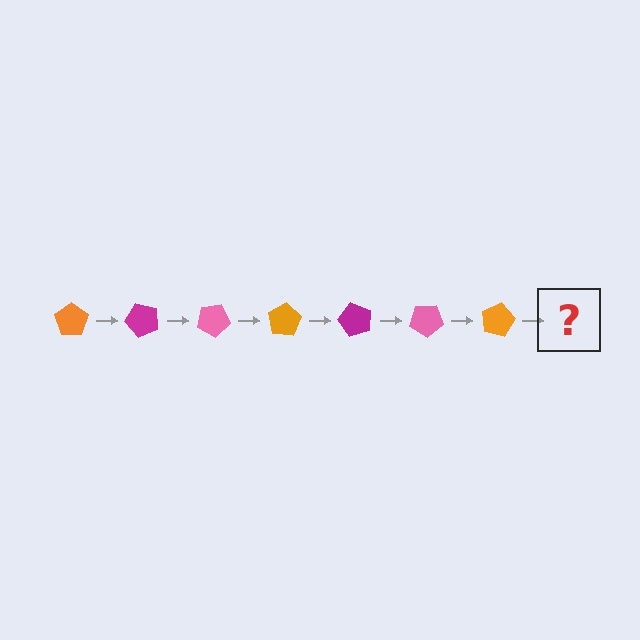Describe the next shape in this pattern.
It should be a magenta pentagon, rotated 350 degrees from the start.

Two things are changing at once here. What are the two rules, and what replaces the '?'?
The two rules are that it rotates 50 degrees each step and the color cycles through orange, magenta, and pink. The '?' should be a magenta pentagon, rotated 350 degrees from the start.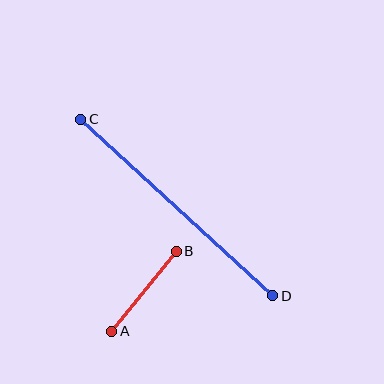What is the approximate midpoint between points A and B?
The midpoint is at approximately (144, 291) pixels.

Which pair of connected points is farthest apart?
Points C and D are farthest apart.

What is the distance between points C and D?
The distance is approximately 261 pixels.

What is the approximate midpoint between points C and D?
The midpoint is at approximately (177, 208) pixels.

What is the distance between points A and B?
The distance is approximately 103 pixels.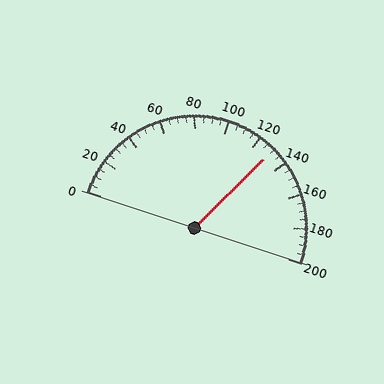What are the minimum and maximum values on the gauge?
The gauge ranges from 0 to 200.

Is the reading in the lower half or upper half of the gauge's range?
The reading is in the upper half of the range (0 to 200).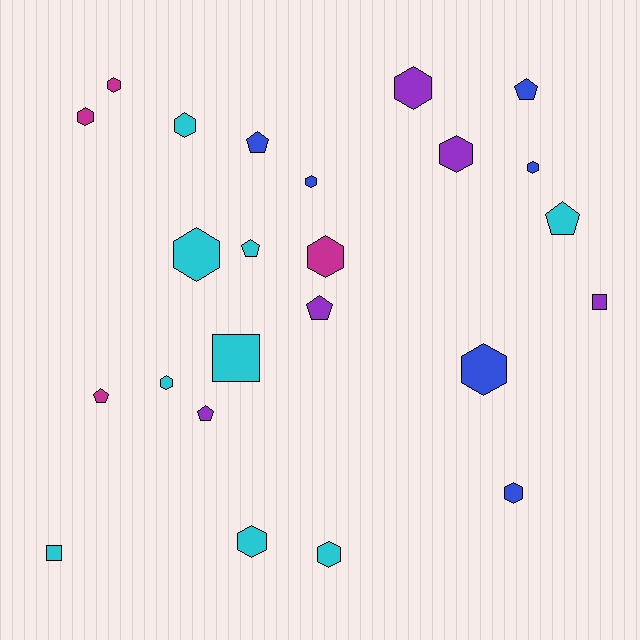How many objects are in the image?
There are 24 objects.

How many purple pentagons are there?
There are 2 purple pentagons.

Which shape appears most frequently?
Hexagon, with 14 objects.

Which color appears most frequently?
Cyan, with 9 objects.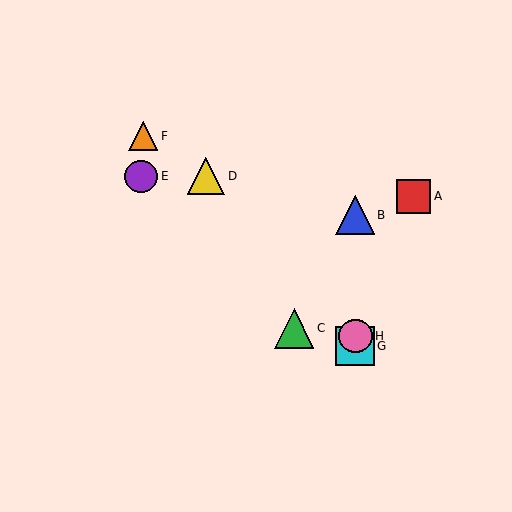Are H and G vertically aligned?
Yes, both are at x≈355.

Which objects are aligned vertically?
Objects B, G, H are aligned vertically.